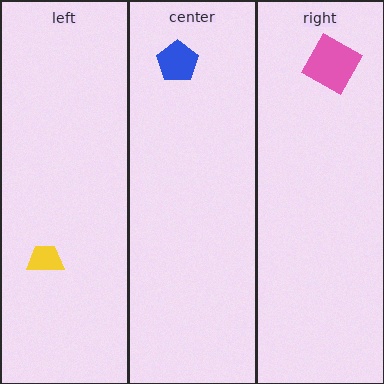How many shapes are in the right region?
1.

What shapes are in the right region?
The pink square.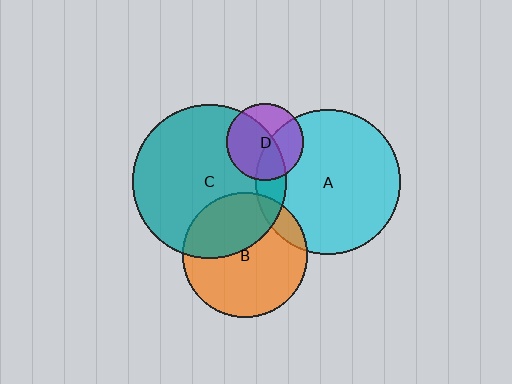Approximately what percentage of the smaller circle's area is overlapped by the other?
Approximately 10%.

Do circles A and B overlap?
Yes.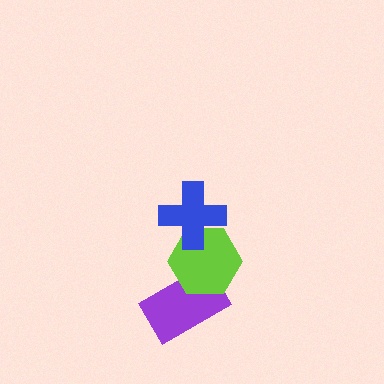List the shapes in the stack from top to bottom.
From top to bottom: the blue cross, the lime hexagon, the purple rectangle.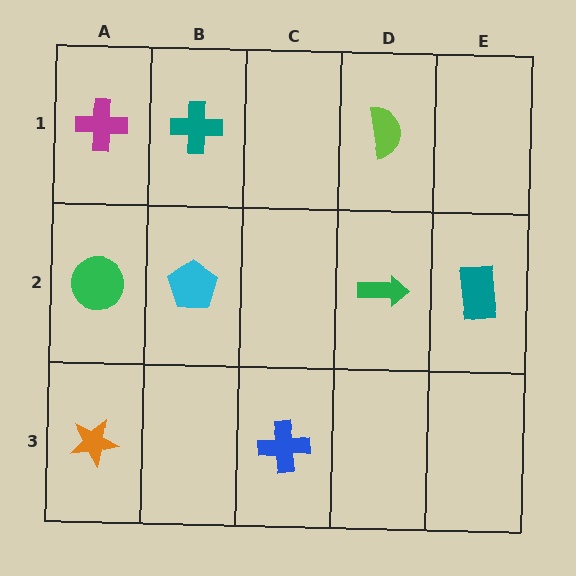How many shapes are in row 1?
3 shapes.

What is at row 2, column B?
A cyan pentagon.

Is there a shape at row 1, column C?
No, that cell is empty.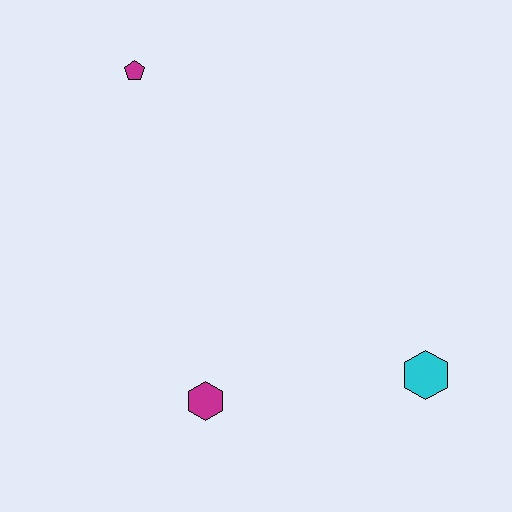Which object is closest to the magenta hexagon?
The cyan hexagon is closest to the magenta hexagon.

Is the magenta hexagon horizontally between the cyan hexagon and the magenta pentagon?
Yes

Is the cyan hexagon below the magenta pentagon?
Yes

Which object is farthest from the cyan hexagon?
The magenta pentagon is farthest from the cyan hexagon.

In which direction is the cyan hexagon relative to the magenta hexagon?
The cyan hexagon is to the right of the magenta hexagon.